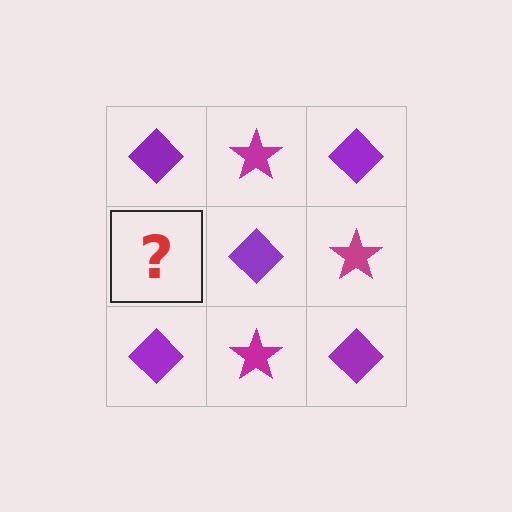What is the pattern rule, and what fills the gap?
The rule is that it alternates purple diamond and magenta star in a checkerboard pattern. The gap should be filled with a magenta star.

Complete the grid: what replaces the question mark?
The question mark should be replaced with a magenta star.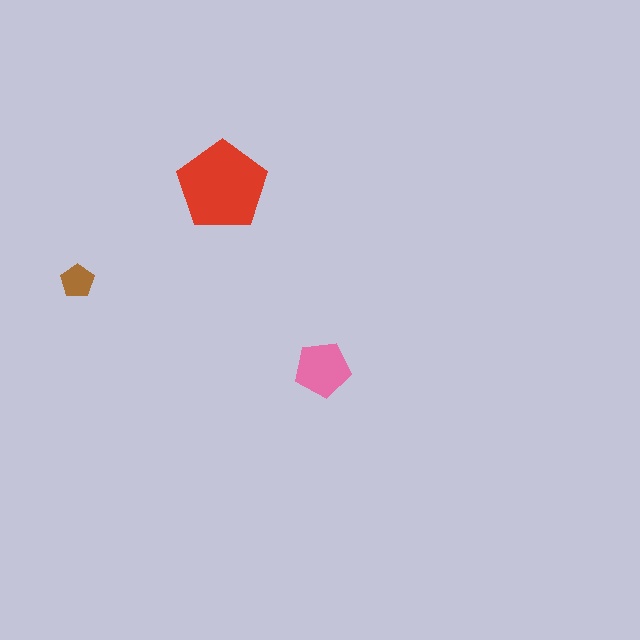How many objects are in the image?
There are 3 objects in the image.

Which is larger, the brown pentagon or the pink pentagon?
The pink one.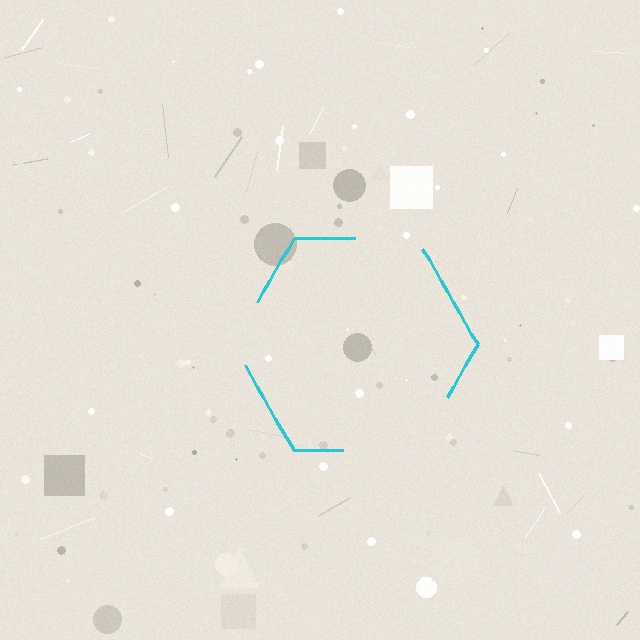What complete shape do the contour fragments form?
The contour fragments form a hexagon.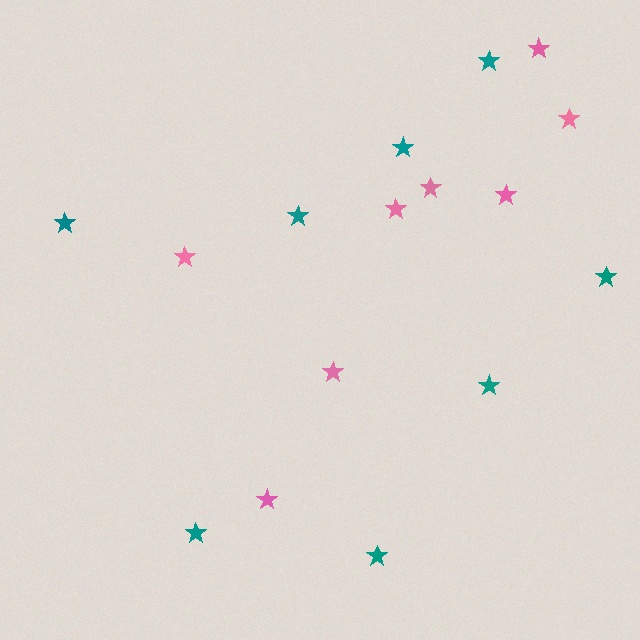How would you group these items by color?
There are 2 groups: one group of teal stars (8) and one group of pink stars (8).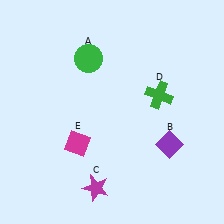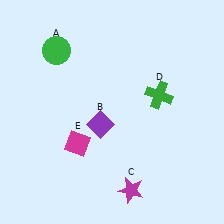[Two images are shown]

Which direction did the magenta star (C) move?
The magenta star (C) moved right.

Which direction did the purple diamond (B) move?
The purple diamond (B) moved left.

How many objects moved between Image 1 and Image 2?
3 objects moved between the two images.